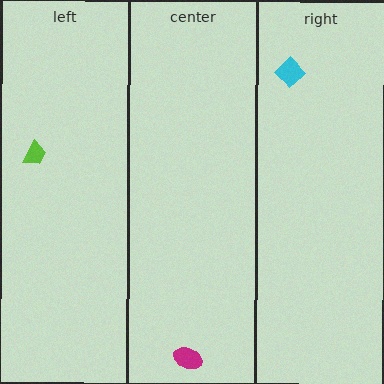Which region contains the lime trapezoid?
The left region.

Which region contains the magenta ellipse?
The center region.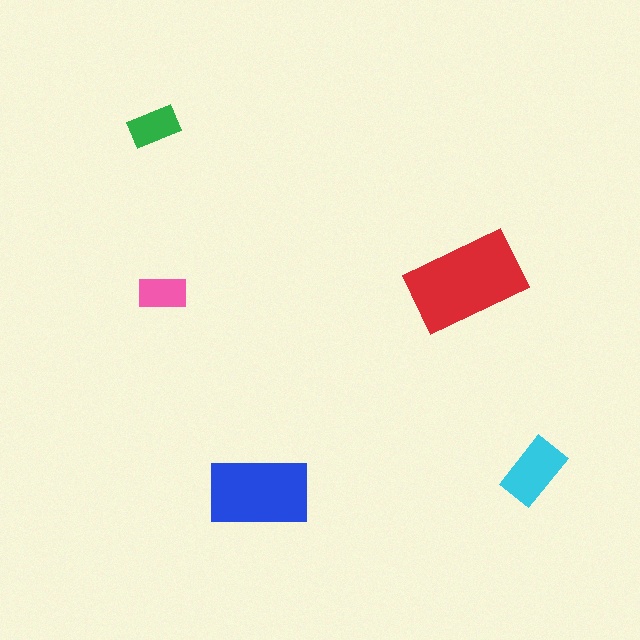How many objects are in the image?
There are 5 objects in the image.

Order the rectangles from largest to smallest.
the red one, the blue one, the cyan one, the green one, the pink one.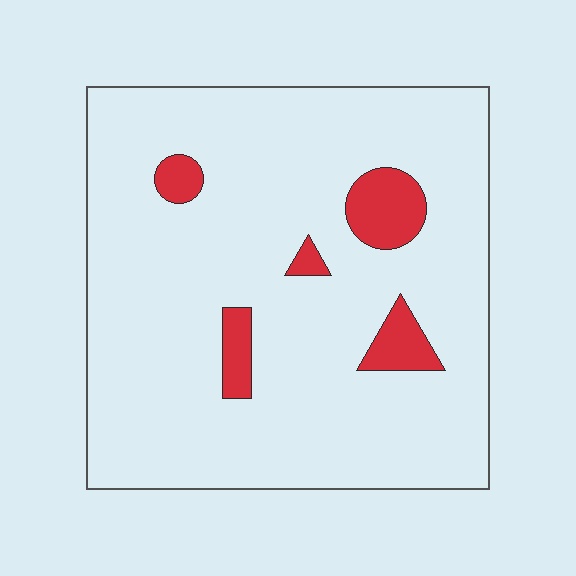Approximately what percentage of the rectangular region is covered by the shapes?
Approximately 10%.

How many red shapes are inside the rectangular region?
5.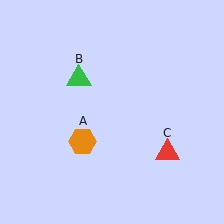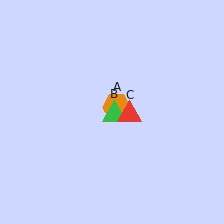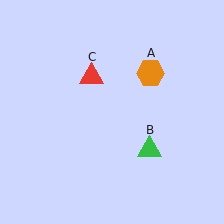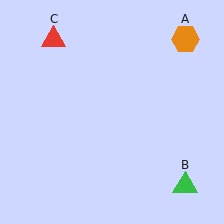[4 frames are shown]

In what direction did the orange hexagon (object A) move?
The orange hexagon (object A) moved up and to the right.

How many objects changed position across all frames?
3 objects changed position: orange hexagon (object A), green triangle (object B), red triangle (object C).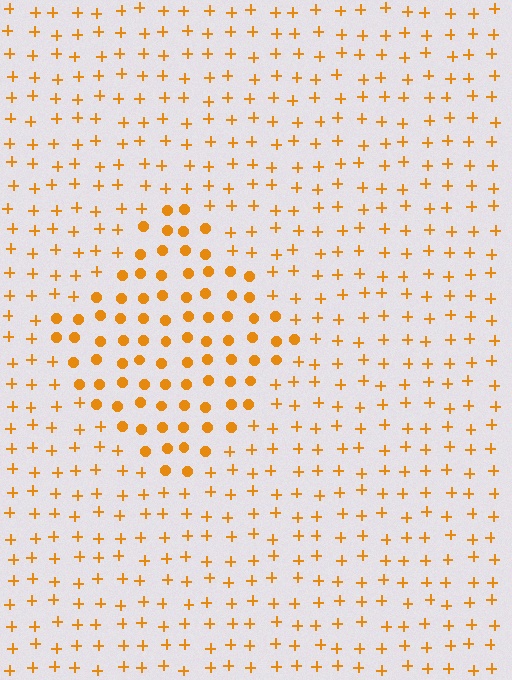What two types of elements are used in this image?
The image uses circles inside the diamond region and plus signs outside it.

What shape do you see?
I see a diamond.